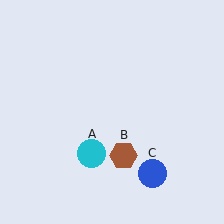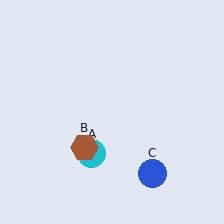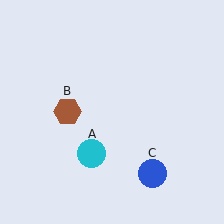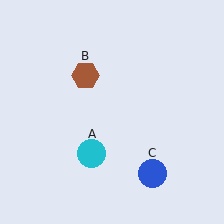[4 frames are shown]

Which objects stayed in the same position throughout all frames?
Cyan circle (object A) and blue circle (object C) remained stationary.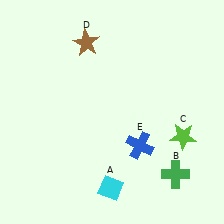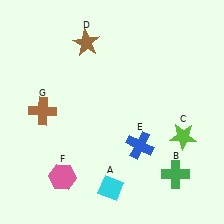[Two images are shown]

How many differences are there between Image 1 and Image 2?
There are 2 differences between the two images.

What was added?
A pink hexagon (F), a brown cross (G) were added in Image 2.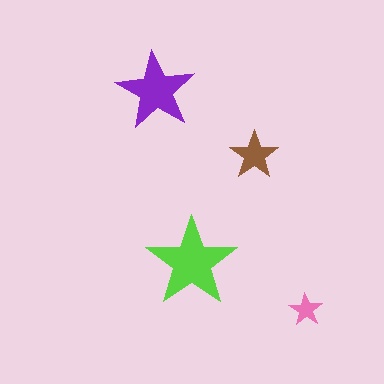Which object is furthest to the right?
The pink star is rightmost.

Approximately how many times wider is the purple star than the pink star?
About 2.5 times wider.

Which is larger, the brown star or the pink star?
The brown one.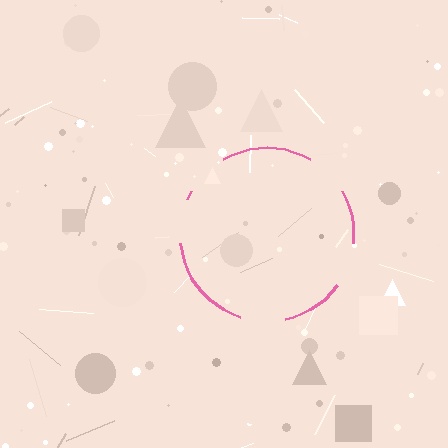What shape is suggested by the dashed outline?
The dashed outline suggests a circle.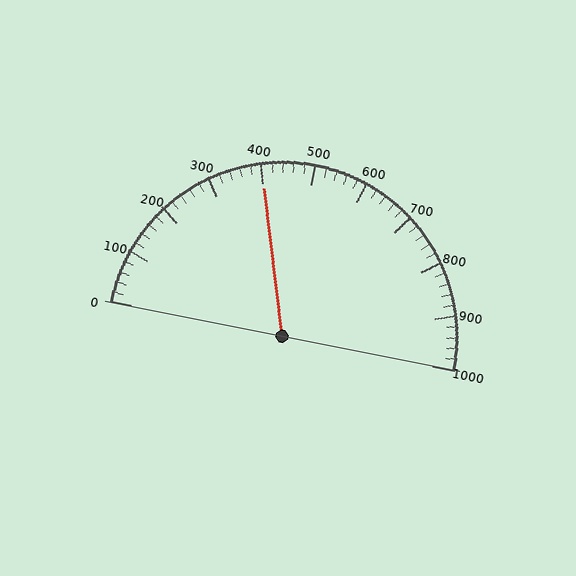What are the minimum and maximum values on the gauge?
The gauge ranges from 0 to 1000.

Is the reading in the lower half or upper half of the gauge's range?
The reading is in the lower half of the range (0 to 1000).